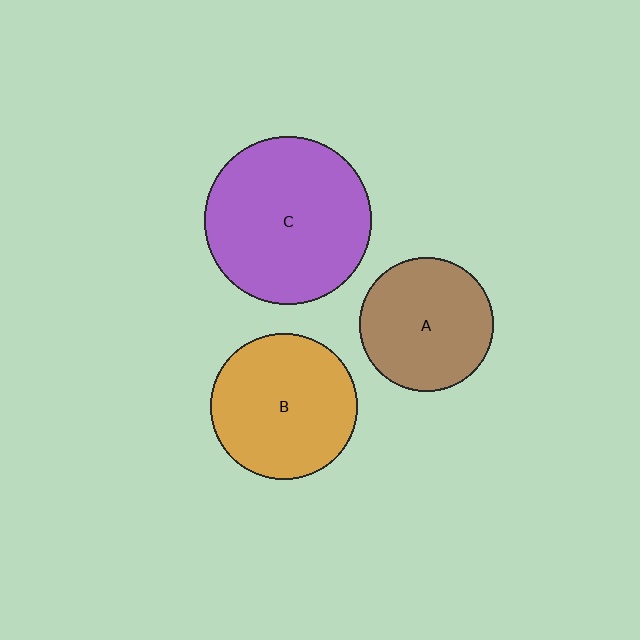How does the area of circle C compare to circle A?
Approximately 1.6 times.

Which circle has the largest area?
Circle C (purple).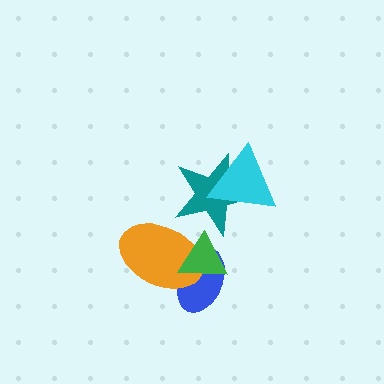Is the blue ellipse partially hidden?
Yes, it is partially covered by another shape.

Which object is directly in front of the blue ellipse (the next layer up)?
The orange ellipse is directly in front of the blue ellipse.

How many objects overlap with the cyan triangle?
1 object overlaps with the cyan triangle.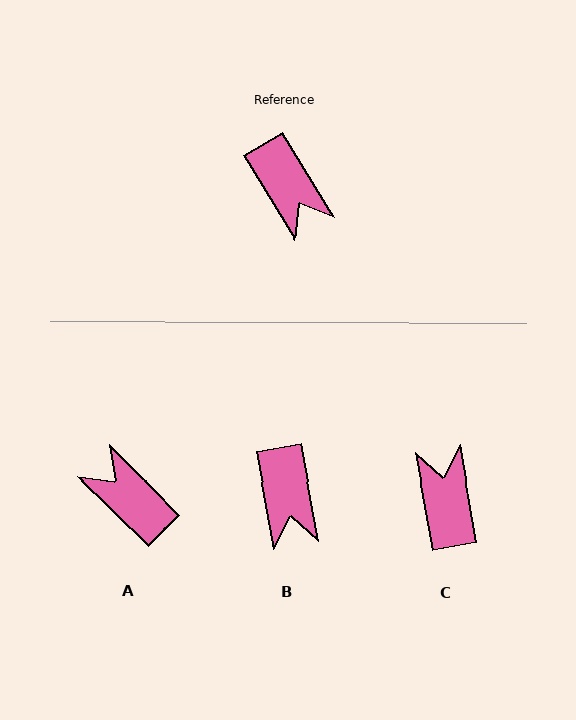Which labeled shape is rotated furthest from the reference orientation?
A, about 166 degrees away.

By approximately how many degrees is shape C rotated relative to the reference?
Approximately 159 degrees counter-clockwise.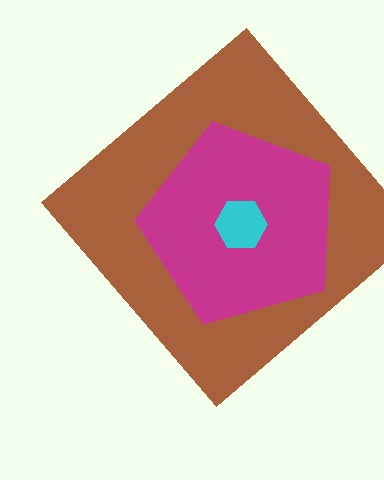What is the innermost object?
The cyan hexagon.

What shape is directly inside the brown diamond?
The magenta pentagon.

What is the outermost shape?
The brown diamond.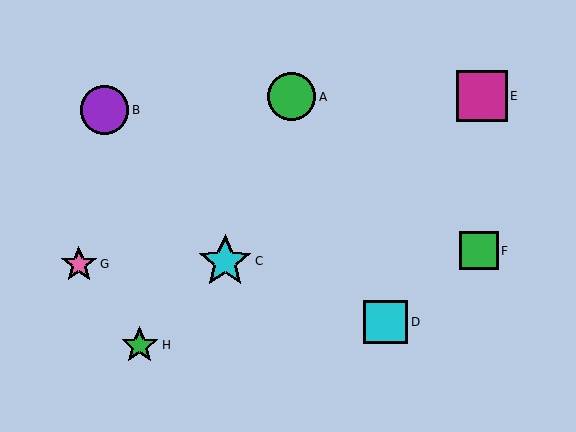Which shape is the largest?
The cyan star (labeled C) is the largest.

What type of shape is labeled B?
Shape B is a purple circle.